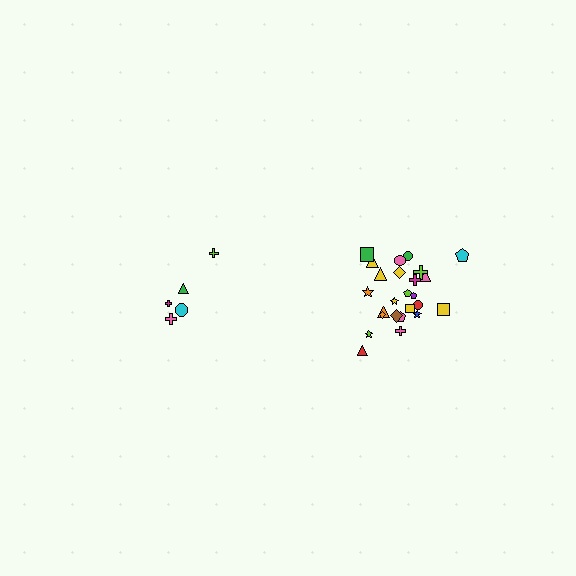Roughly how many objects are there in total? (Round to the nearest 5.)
Roughly 30 objects in total.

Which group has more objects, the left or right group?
The right group.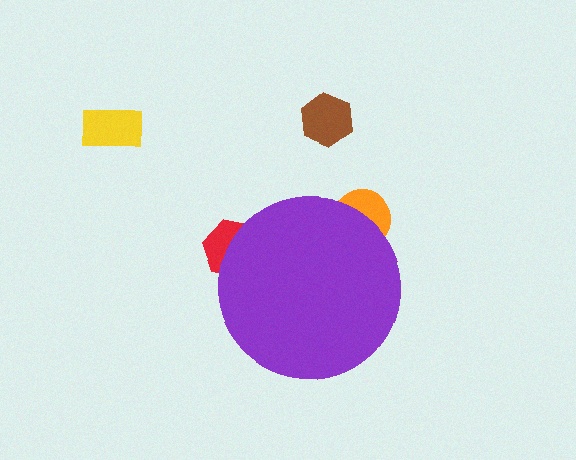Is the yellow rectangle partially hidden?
No, the yellow rectangle is fully visible.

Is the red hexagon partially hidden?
Yes, the red hexagon is partially hidden behind the purple circle.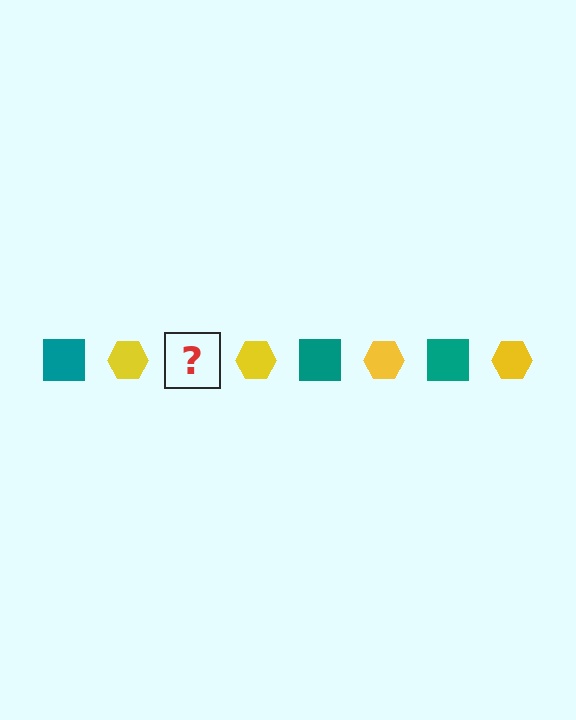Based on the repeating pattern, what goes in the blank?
The blank should be a teal square.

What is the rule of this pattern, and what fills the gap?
The rule is that the pattern alternates between teal square and yellow hexagon. The gap should be filled with a teal square.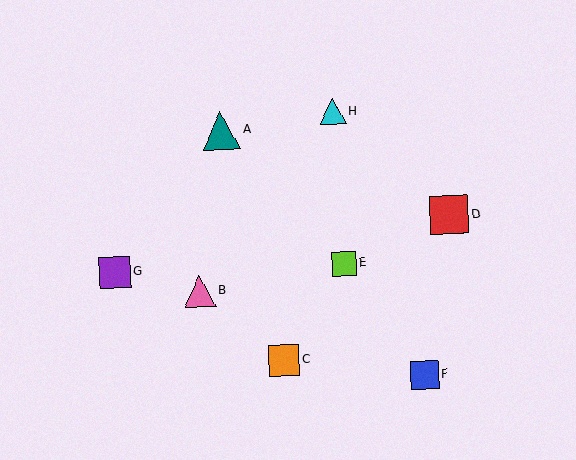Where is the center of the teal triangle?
The center of the teal triangle is at (221, 130).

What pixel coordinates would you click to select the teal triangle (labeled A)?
Click at (221, 130) to select the teal triangle A.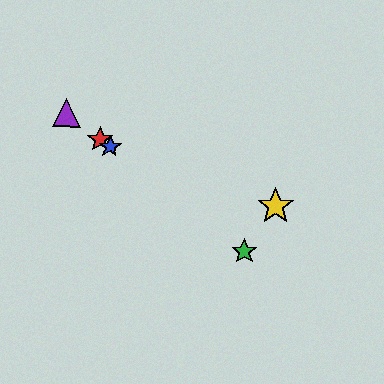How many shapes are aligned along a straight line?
4 shapes (the red star, the blue star, the green star, the purple triangle) are aligned along a straight line.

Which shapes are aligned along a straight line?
The red star, the blue star, the green star, the purple triangle are aligned along a straight line.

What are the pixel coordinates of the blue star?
The blue star is at (110, 147).